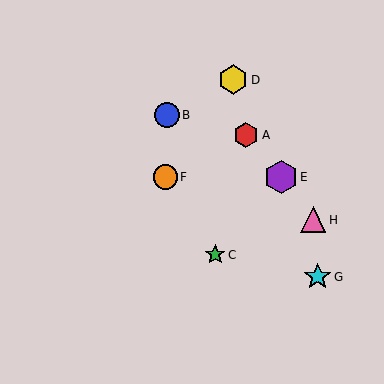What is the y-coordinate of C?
Object C is at y≈255.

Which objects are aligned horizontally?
Objects E, F are aligned horizontally.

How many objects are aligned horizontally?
2 objects (E, F) are aligned horizontally.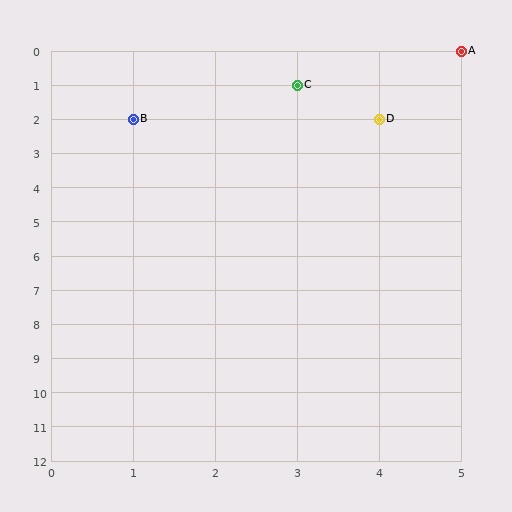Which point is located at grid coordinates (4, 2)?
Point D is at (4, 2).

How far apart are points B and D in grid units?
Points B and D are 3 columns apart.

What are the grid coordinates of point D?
Point D is at grid coordinates (4, 2).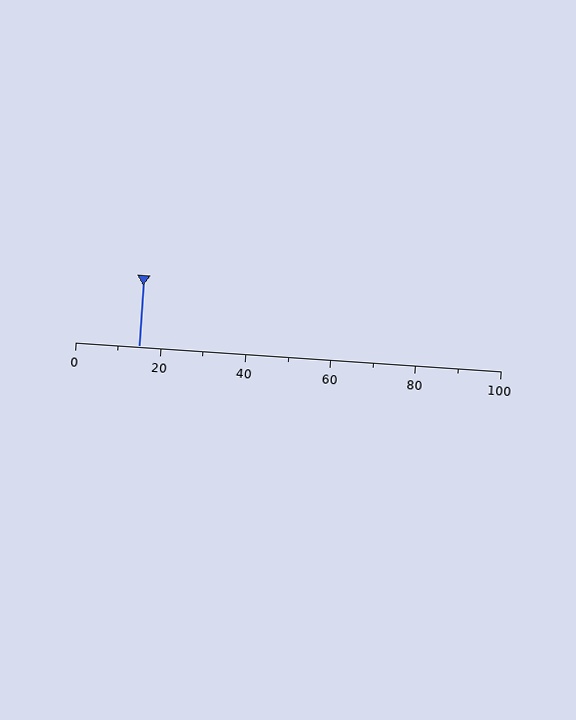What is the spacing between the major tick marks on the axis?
The major ticks are spaced 20 apart.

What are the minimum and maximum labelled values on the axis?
The axis runs from 0 to 100.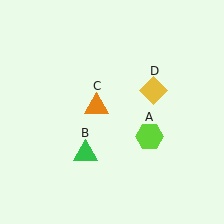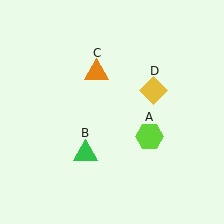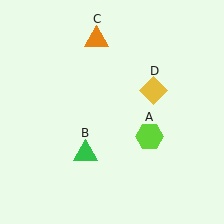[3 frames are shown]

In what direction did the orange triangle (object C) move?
The orange triangle (object C) moved up.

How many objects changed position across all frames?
1 object changed position: orange triangle (object C).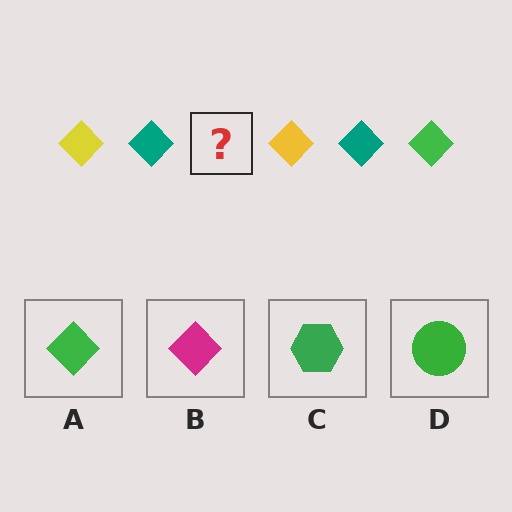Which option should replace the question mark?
Option A.